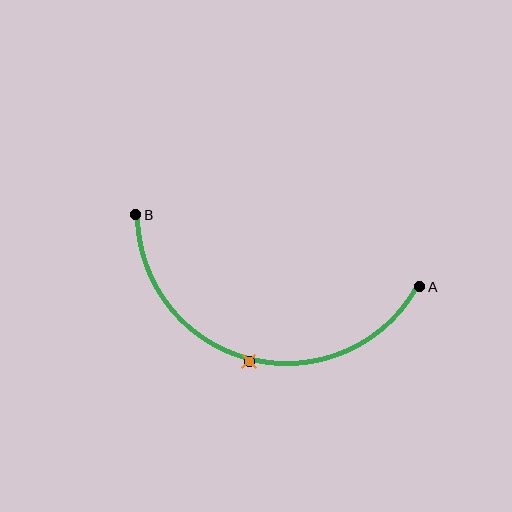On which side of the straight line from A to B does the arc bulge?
The arc bulges below the straight line connecting A and B.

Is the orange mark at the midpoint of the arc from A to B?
Yes. The orange mark lies on the arc at equal arc-length from both A and B — it is the arc midpoint.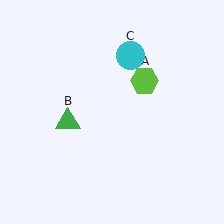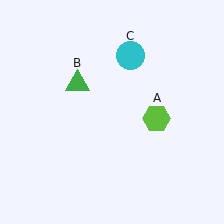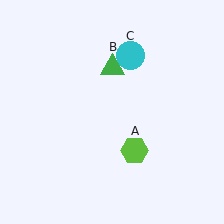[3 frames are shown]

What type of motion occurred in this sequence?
The lime hexagon (object A), green triangle (object B) rotated clockwise around the center of the scene.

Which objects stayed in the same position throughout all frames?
Cyan circle (object C) remained stationary.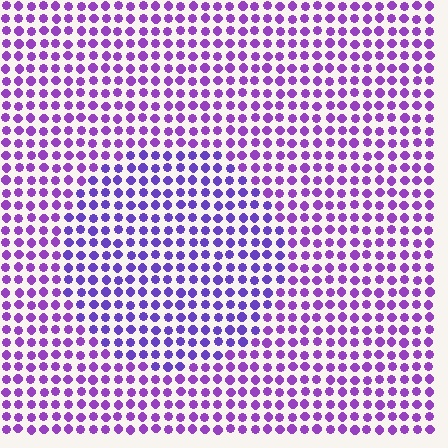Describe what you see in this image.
The image is filled with small purple elements in a uniform arrangement. A circle-shaped region is visible where the elements are tinted to a slightly different hue, forming a subtle color boundary.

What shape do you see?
I see a circle.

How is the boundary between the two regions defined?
The boundary is defined purely by a slight shift in hue (about 22 degrees). Spacing, size, and orientation are identical on both sides.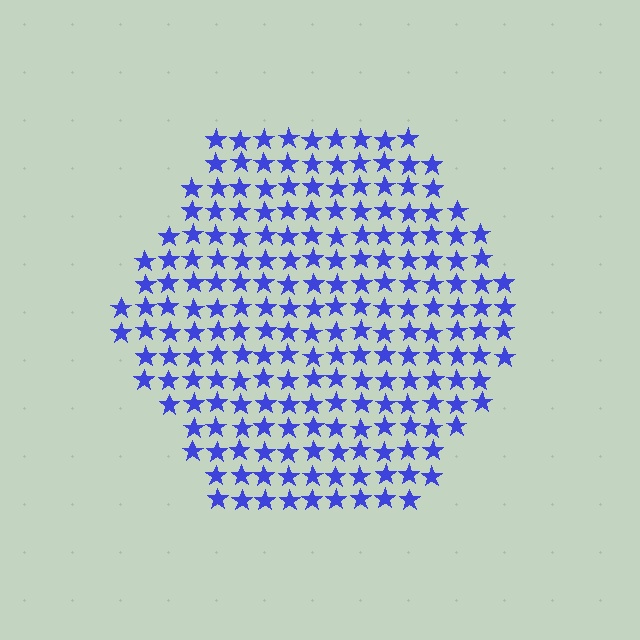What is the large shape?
The large shape is a hexagon.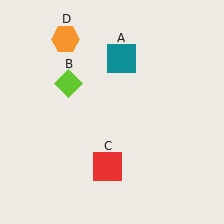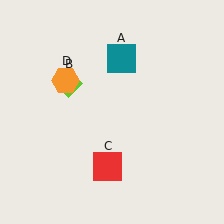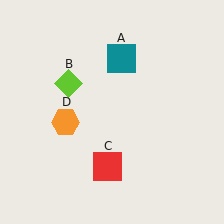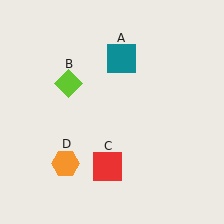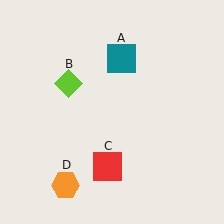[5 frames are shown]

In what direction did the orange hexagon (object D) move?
The orange hexagon (object D) moved down.